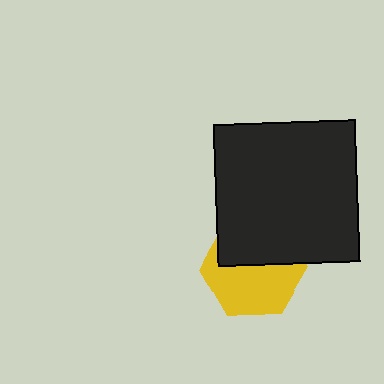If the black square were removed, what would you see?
You would see the complete yellow hexagon.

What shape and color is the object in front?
The object in front is a black square.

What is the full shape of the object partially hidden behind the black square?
The partially hidden object is a yellow hexagon.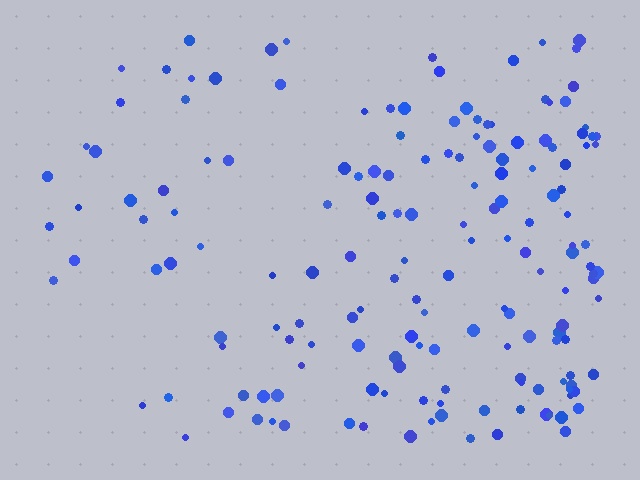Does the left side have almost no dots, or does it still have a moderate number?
Still a moderate number, just noticeably fewer than the right.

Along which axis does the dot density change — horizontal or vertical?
Horizontal.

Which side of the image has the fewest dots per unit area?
The left.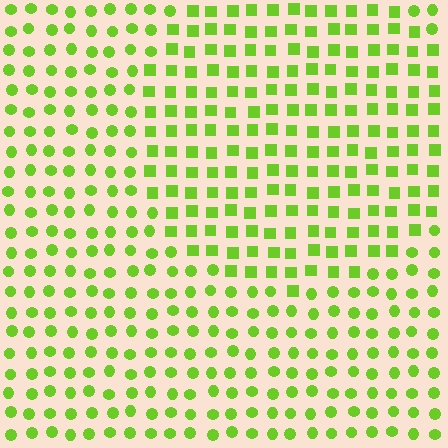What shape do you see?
I see a circle.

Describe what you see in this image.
The image is filled with small lime elements arranged in a uniform grid. A circle-shaped region contains squares, while the surrounding area contains circles. The boundary is defined purely by the change in element shape.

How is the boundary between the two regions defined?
The boundary is defined by a change in element shape: squares inside vs. circles outside. All elements share the same color and spacing.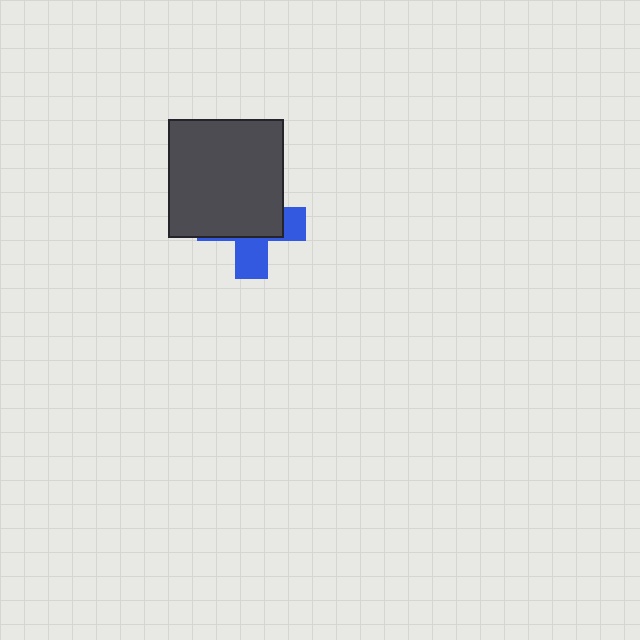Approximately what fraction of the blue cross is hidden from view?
Roughly 62% of the blue cross is hidden behind the dark gray rectangle.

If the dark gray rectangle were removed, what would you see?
You would see the complete blue cross.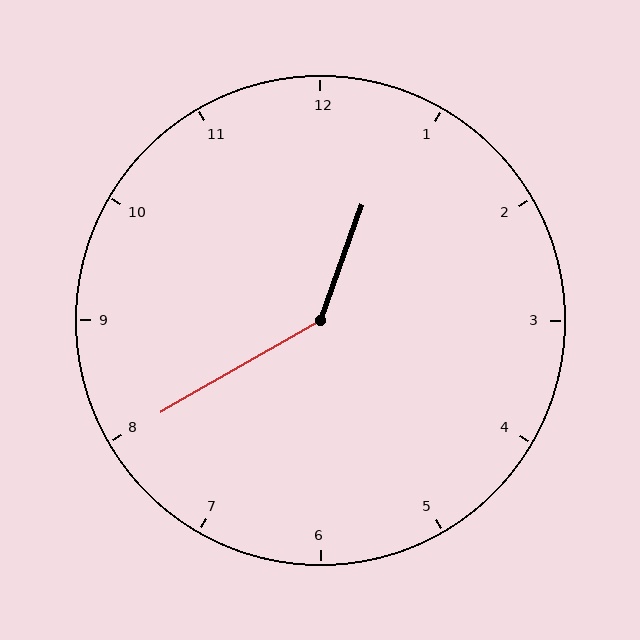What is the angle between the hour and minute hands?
Approximately 140 degrees.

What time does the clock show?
12:40.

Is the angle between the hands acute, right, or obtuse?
It is obtuse.